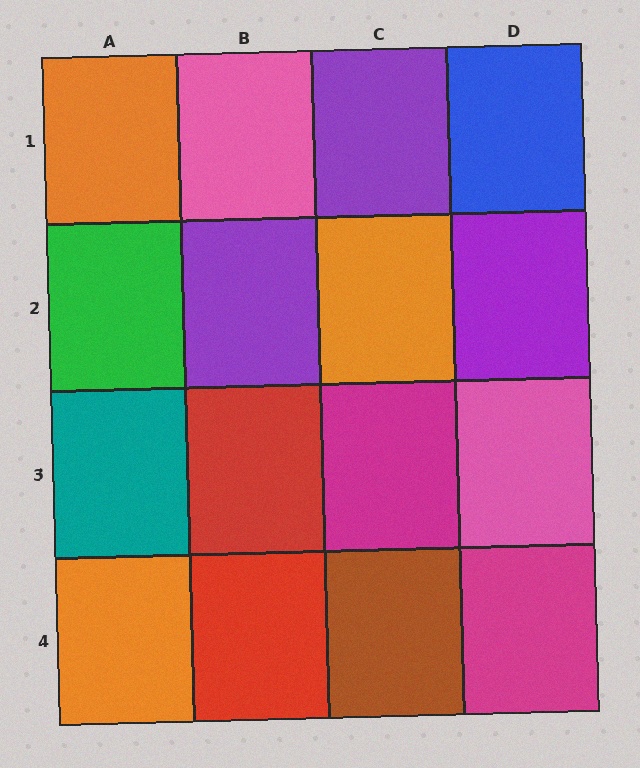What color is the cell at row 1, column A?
Orange.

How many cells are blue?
1 cell is blue.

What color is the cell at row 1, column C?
Purple.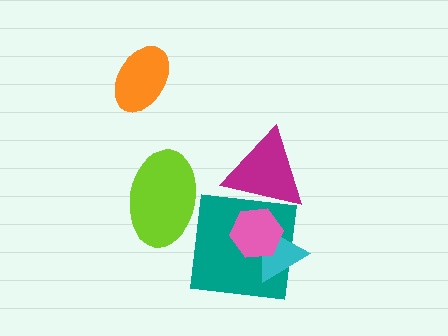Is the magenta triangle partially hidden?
No, no other shape covers it.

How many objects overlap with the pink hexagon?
3 objects overlap with the pink hexagon.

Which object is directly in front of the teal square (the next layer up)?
The cyan triangle is directly in front of the teal square.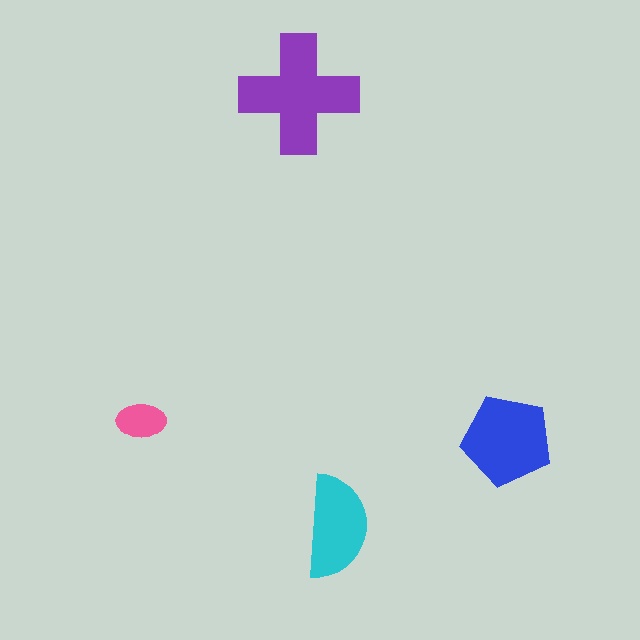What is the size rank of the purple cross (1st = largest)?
1st.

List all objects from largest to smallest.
The purple cross, the blue pentagon, the cyan semicircle, the pink ellipse.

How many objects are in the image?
There are 4 objects in the image.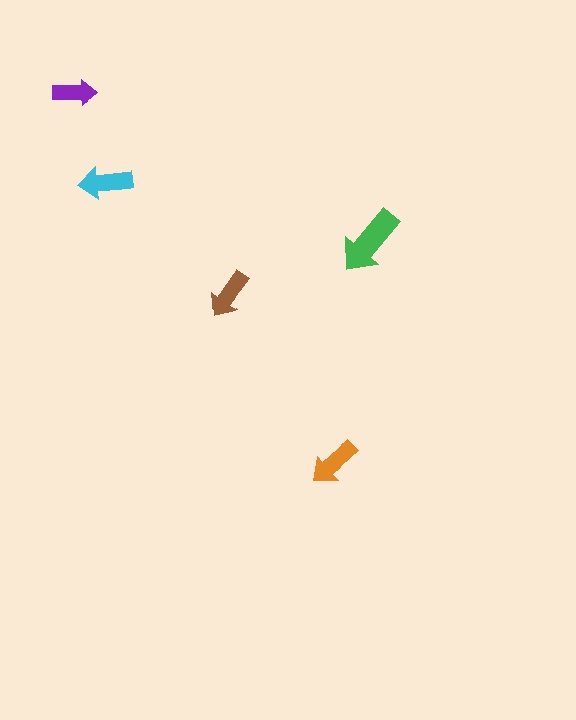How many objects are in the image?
There are 5 objects in the image.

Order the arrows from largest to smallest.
the green one, the cyan one, the orange one, the brown one, the purple one.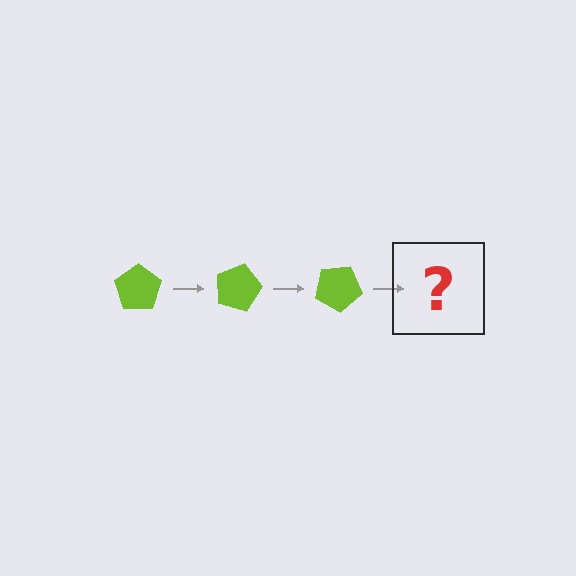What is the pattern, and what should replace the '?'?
The pattern is that the pentagon rotates 15 degrees each step. The '?' should be a lime pentagon rotated 45 degrees.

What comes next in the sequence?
The next element should be a lime pentagon rotated 45 degrees.